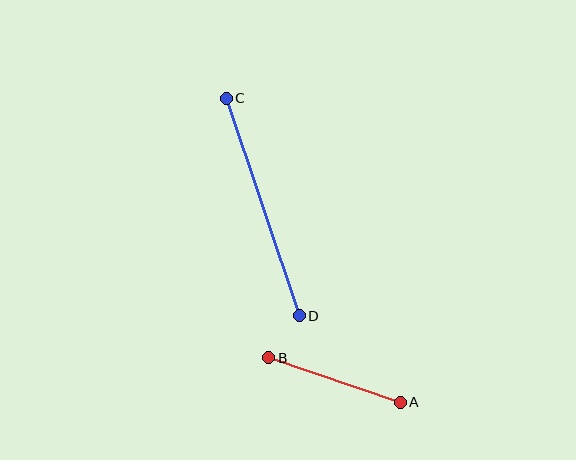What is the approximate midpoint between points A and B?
The midpoint is at approximately (335, 380) pixels.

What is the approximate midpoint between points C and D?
The midpoint is at approximately (263, 207) pixels.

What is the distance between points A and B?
The distance is approximately 139 pixels.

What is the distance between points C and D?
The distance is approximately 229 pixels.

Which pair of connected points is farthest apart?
Points C and D are farthest apart.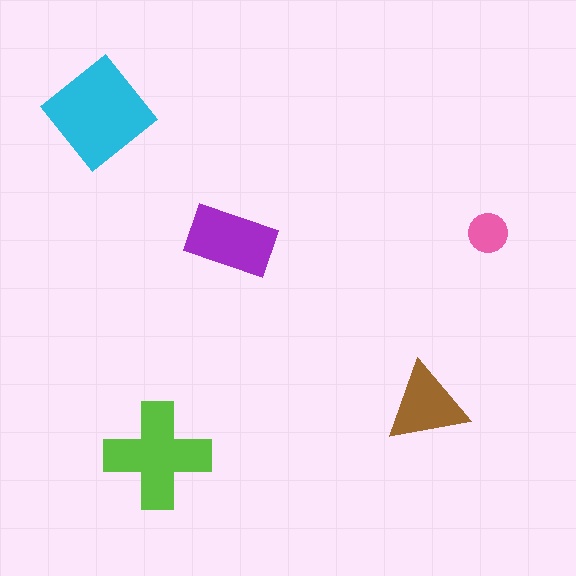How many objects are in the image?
There are 5 objects in the image.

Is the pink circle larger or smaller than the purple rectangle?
Smaller.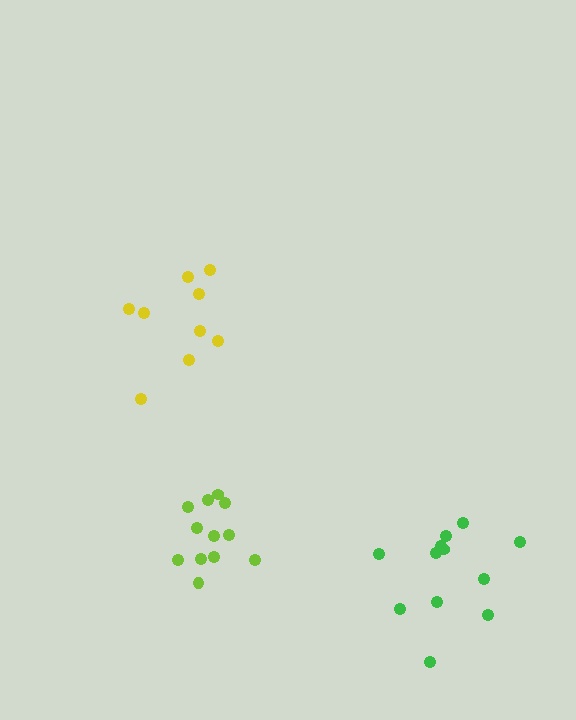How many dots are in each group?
Group 1: 12 dots, Group 2: 9 dots, Group 3: 12 dots (33 total).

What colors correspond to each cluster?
The clusters are colored: green, yellow, lime.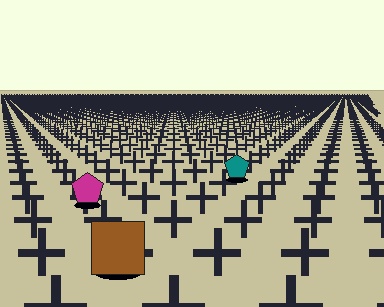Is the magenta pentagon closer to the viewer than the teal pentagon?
Yes. The magenta pentagon is closer — you can tell from the texture gradient: the ground texture is coarser near it.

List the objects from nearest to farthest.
From nearest to farthest: the brown square, the magenta pentagon, the teal pentagon.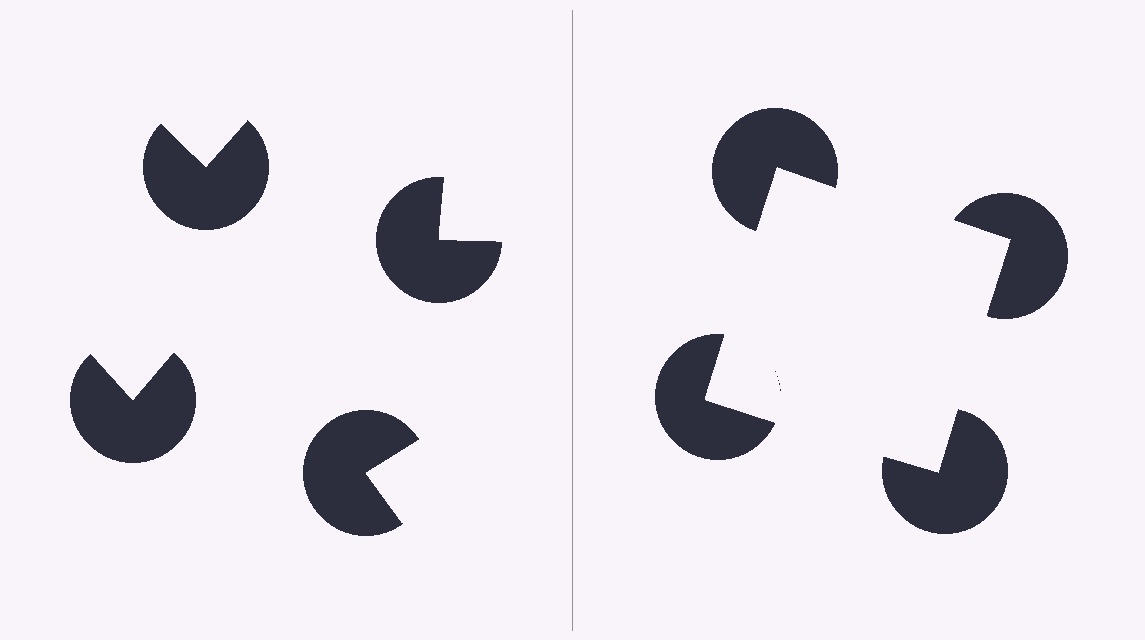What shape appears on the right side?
An illusory square.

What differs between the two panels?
The pac-man discs are positioned identically on both sides; only the wedge orientations differ. On the right they align to a square; on the left they are misaligned.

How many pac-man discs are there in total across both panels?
8 — 4 on each side.